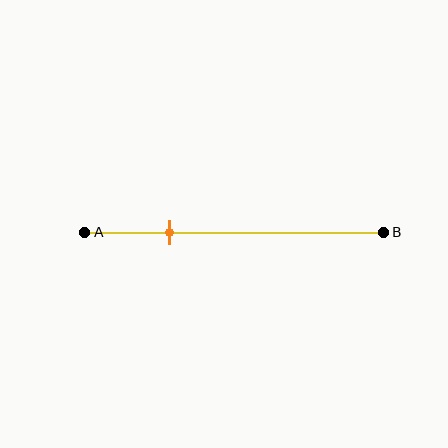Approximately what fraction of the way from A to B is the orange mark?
The orange mark is approximately 30% of the way from A to B.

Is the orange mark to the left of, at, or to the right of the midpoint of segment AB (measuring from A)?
The orange mark is to the left of the midpoint of segment AB.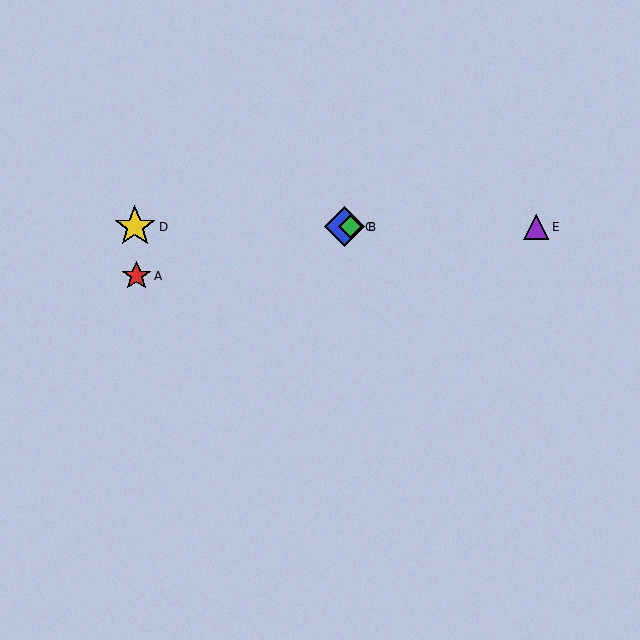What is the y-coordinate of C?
Object C is at y≈227.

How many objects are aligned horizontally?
4 objects (B, C, D, E) are aligned horizontally.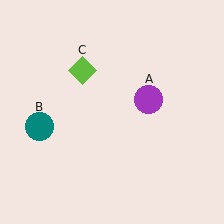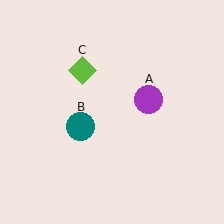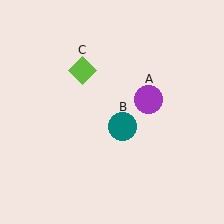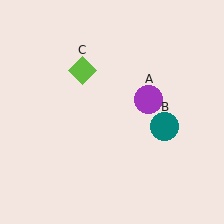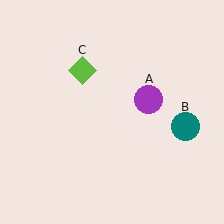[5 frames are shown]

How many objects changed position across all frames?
1 object changed position: teal circle (object B).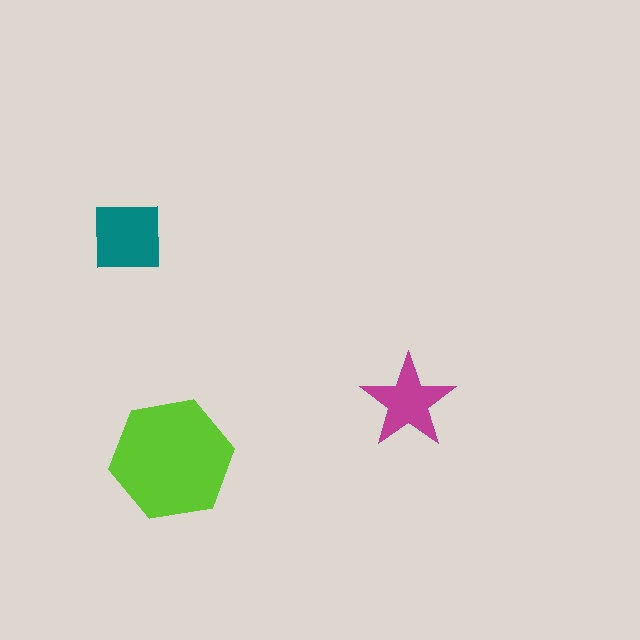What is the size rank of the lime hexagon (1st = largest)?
1st.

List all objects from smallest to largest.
The magenta star, the teal square, the lime hexagon.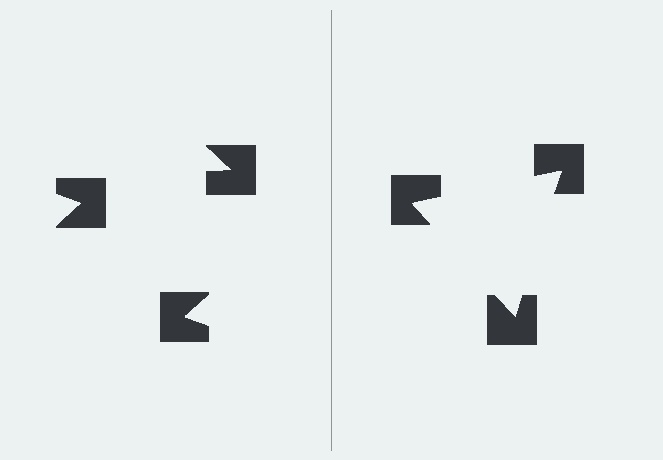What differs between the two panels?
The notched squares are positioned identically on both sides; only the wedge orientations differ. On the right they align to a triangle; on the left they are misaligned.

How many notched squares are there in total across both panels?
6 — 3 on each side.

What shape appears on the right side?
An illusory triangle.